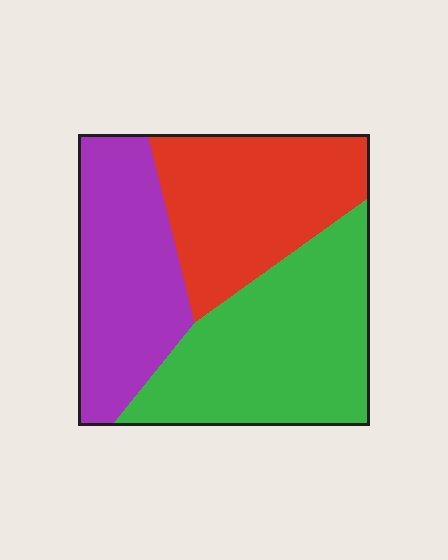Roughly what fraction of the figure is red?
Red takes up between a quarter and a half of the figure.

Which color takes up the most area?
Green, at roughly 40%.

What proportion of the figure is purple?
Purple takes up about one third (1/3) of the figure.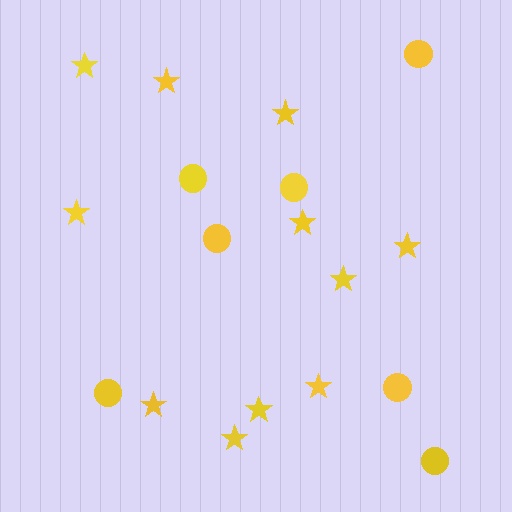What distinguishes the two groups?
There are 2 groups: one group of circles (7) and one group of stars (11).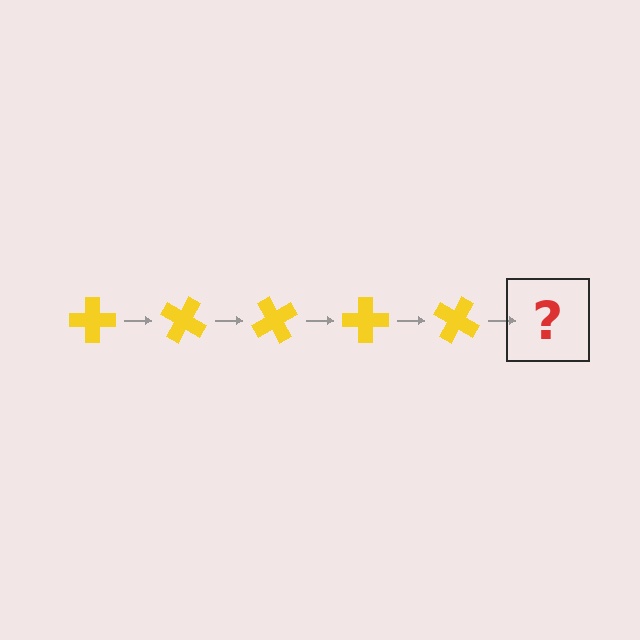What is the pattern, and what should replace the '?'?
The pattern is that the cross rotates 30 degrees each step. The '?' should be a yellow cross rotated 150 degrees.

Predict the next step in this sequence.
The next step is a yellow cross rotated 150 degrees.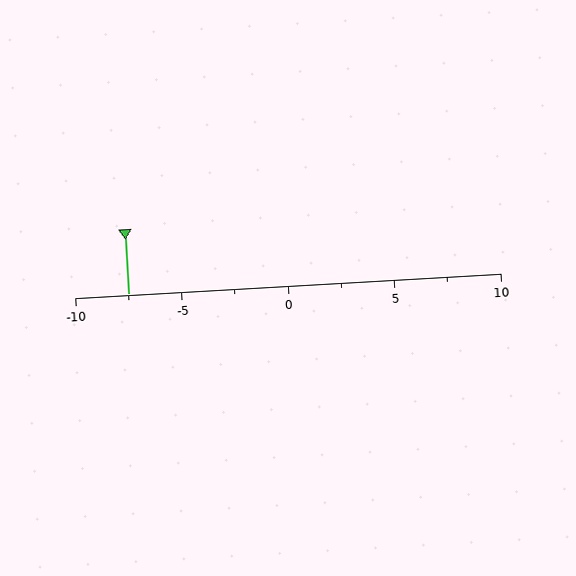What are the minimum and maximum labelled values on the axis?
The axis runs from -10 to 10.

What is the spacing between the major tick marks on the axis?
The major ticks are spaced 5 apart.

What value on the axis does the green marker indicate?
The marker indicates approximately -7.5.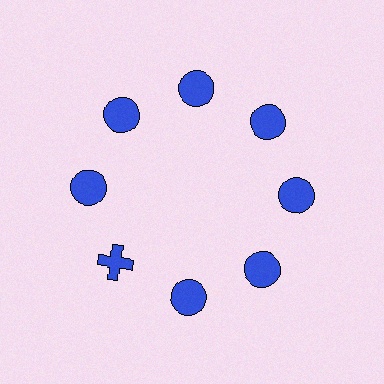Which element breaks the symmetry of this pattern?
The blue cross at roughly the 8 o'clock position breaks the symmetry. All other shapes are blue circles.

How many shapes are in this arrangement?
There are 8 shapes arranged in a ring pattern.